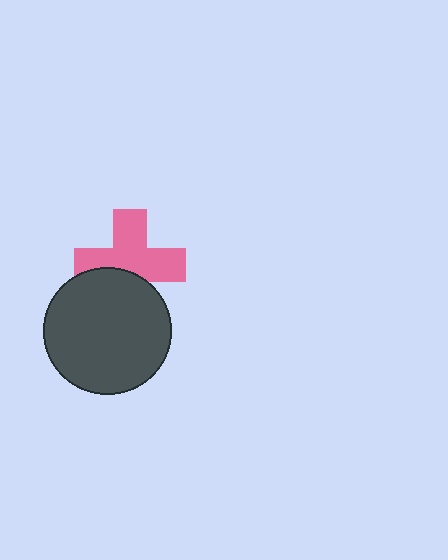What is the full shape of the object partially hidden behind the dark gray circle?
The partially hidden object is a pink cross.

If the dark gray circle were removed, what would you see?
You would see the complete pink cross.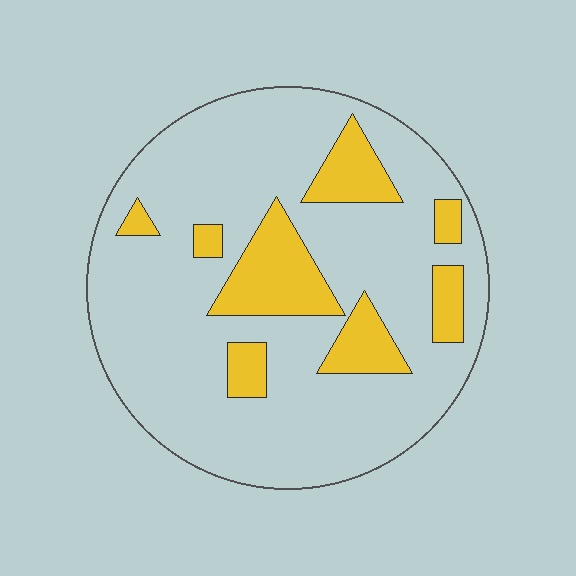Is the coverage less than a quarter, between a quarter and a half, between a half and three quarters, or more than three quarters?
Less than a quarter.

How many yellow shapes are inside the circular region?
8.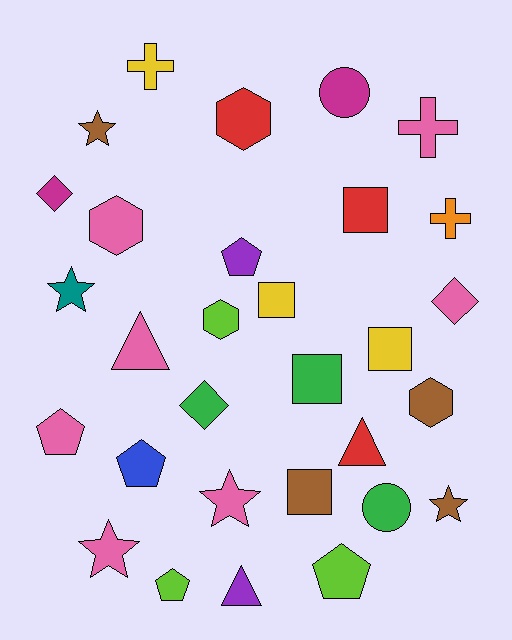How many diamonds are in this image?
There are 3 diamonds.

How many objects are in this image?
There are 30 objects.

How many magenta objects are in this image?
There are 2 magenta objects.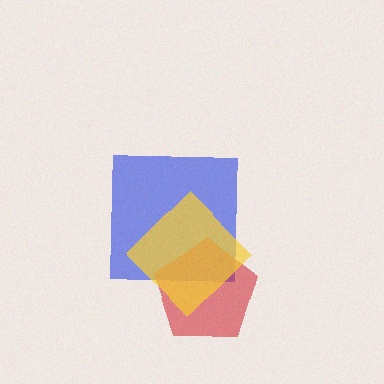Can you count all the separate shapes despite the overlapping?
Yes, there are 3 separate shapes.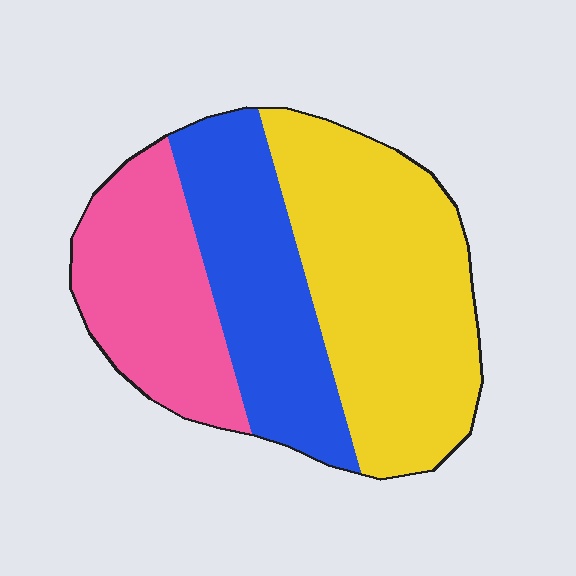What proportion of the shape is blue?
Blue covers 29% of the shape.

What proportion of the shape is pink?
Pink covers 26% of the shape.